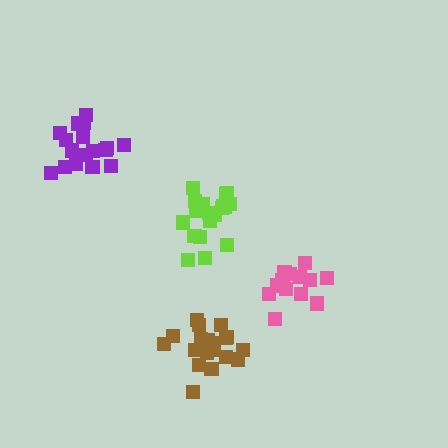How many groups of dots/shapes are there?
There are 4 groups.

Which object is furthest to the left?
The purple cluster is leftmost.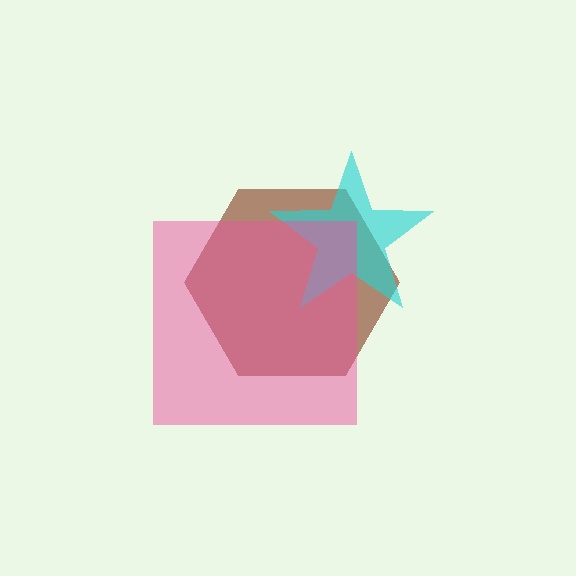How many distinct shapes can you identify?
There are 3 distinct shapes: a brown hexagon, a cyan star, a pink square.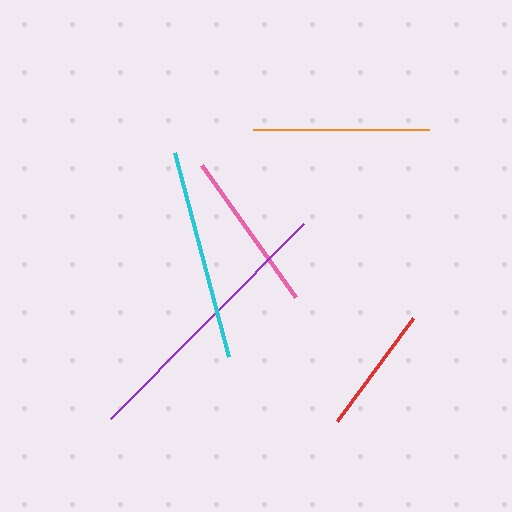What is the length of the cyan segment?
The cyan segment is approximately 211 pixels long.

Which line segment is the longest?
The purple line is the longest at approximately 274 pixels.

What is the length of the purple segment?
The purple segment is approximately 274 pixels long.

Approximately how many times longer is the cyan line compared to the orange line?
The cyan line is approximately 1.2 times the length of the orange line.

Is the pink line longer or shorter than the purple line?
The purple line is longer than the pink line.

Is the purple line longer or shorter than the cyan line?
The purple line is longer than the cyan line.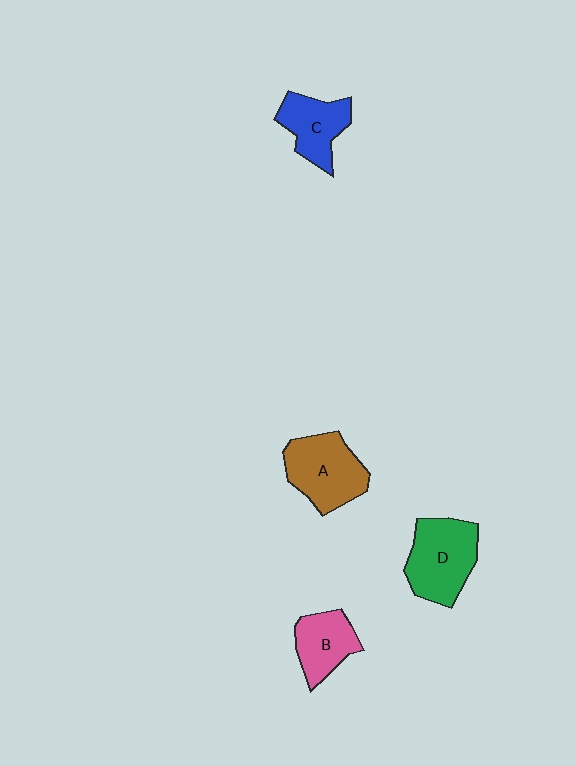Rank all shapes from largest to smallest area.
From largest to smallest: D (green), A (brown), C (blue), B (pink).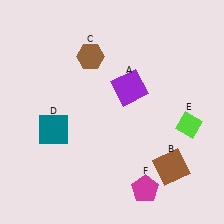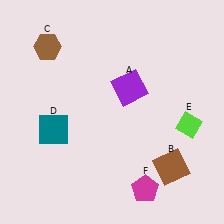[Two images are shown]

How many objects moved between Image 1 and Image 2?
1 object moved between the two images.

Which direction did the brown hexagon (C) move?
The brown hexagon (C) moved left.